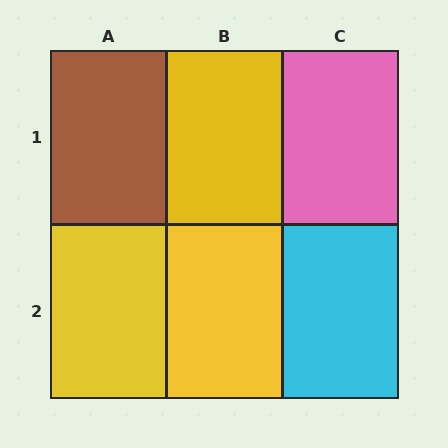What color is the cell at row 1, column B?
Yellow.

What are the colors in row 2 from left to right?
Yellow, yellow, cyan.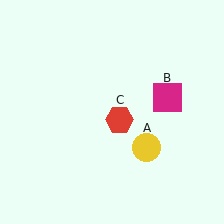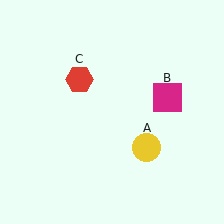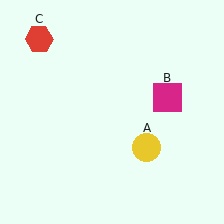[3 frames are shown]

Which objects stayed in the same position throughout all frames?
Yellow circle (object A) and magenta square (object B) remained stationary.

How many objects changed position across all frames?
1 object changed position: red hexagon (object C).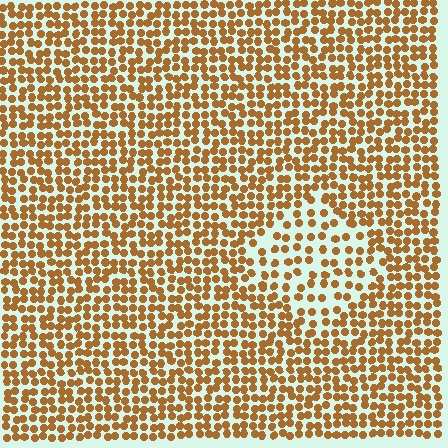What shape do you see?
I see a diamond.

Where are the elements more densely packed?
The elements are more densely packed outside the diamond boundary.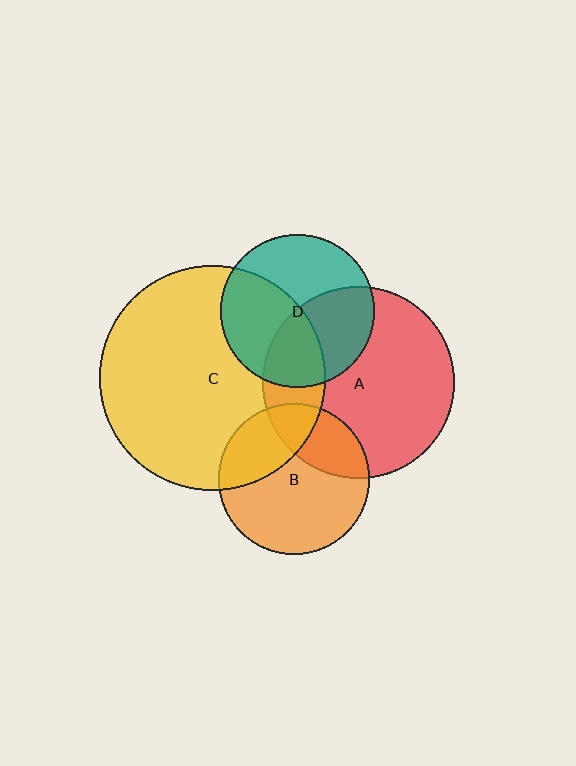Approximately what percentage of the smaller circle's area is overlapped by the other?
Approximately 45%.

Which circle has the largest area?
Circle C (yellow).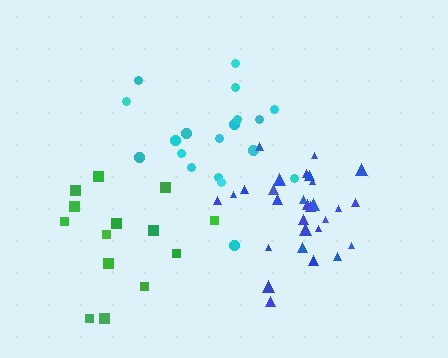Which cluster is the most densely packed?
Blue.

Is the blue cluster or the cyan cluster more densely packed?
Blue.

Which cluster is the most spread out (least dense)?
Green.